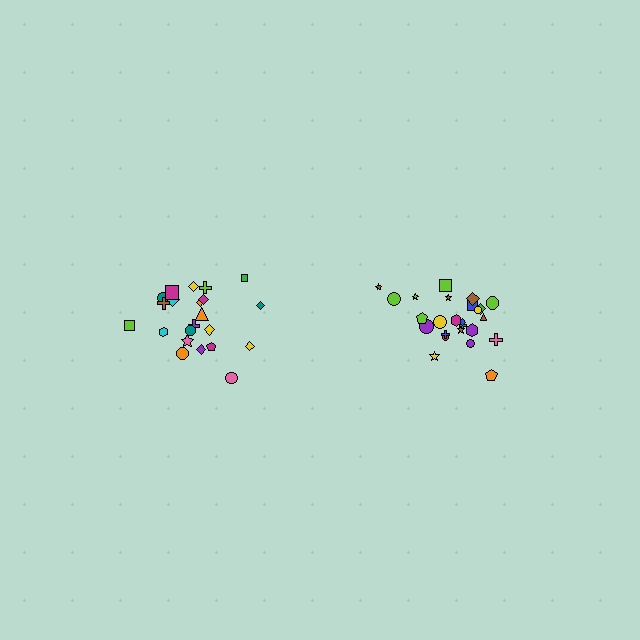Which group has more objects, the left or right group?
The right group.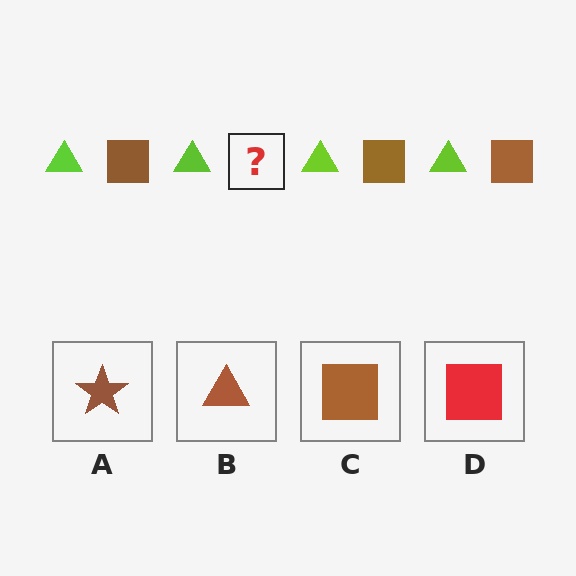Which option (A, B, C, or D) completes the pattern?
C.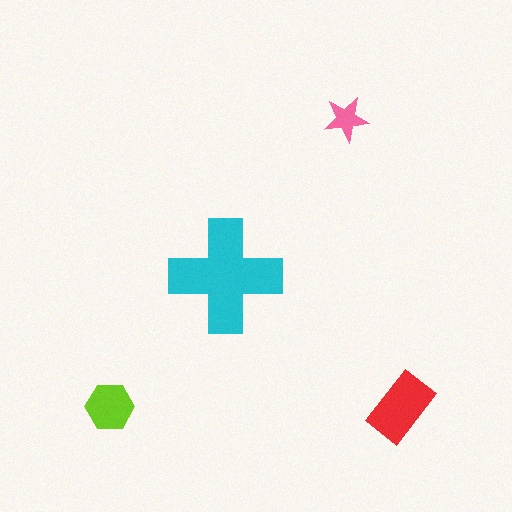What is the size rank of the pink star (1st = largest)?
4th.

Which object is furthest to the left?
The lime hexagon is leftmost.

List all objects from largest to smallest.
The cyan cross, the red rectangle, the lime hexagon, the pink star.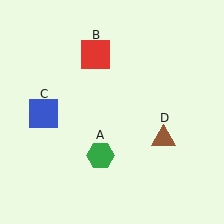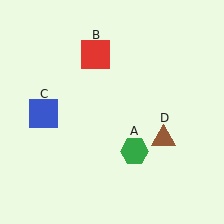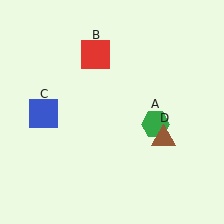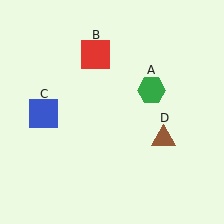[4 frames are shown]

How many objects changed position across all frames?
1 object changed position: green hexagon (object A).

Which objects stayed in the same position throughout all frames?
Red square (object B) and blue square (object C) and brown triangle (object D) remained stationary.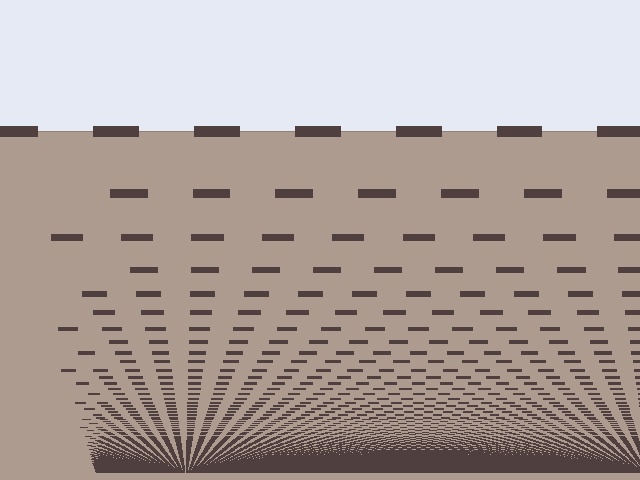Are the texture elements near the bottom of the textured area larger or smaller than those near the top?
Smaller. The gradient is inverted — elements near the bottom are smaller and denser.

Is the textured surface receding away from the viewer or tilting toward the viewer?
The surface appears to tilt toward the viewer. Texture elements get larger and sparser toward the top.